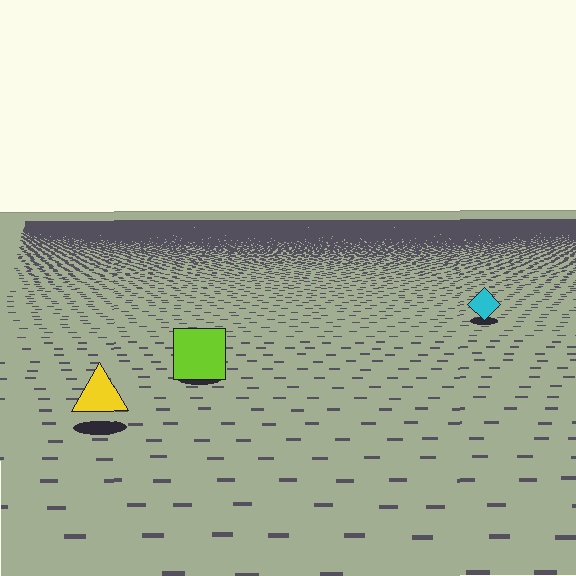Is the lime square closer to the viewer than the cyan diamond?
Yes. The lime square is closer — you can tell from the texture gradient: the ground texture is coarser near it.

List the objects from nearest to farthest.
From nearest to farthest: the yellow triangle, the lime square, the cyan diamond.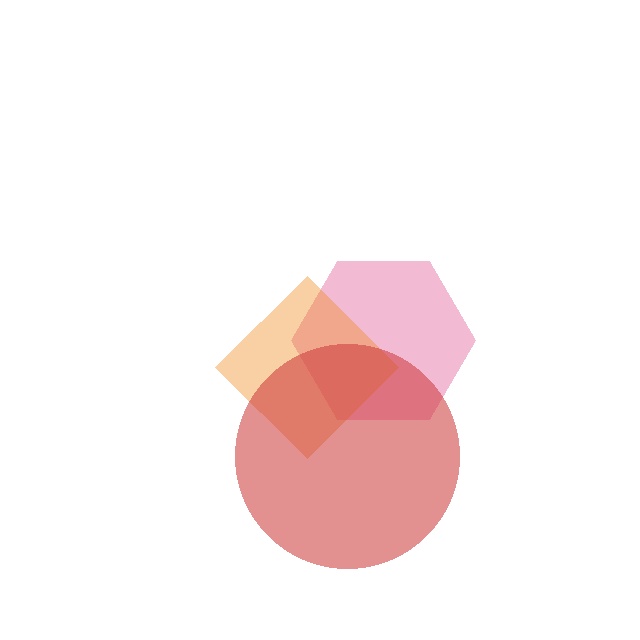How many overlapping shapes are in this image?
There are 3 overlapping shapes in the image.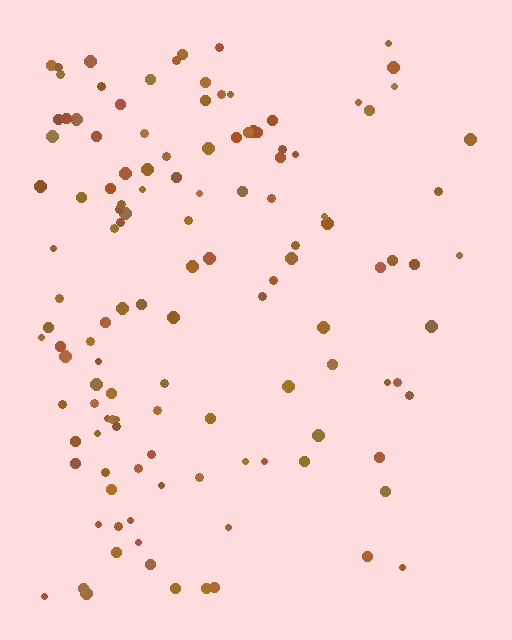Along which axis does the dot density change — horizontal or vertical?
Horizontal.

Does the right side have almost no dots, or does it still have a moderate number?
Still a moderate number, just noticeably fewer than the left.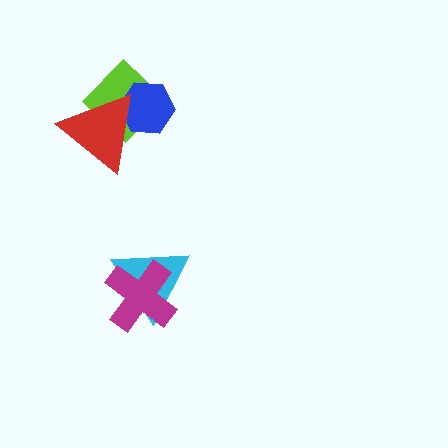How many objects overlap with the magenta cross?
1 object overlaps with the magenta cross.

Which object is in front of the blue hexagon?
The red triangle is in front of the blue hexagon.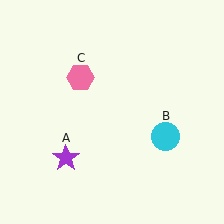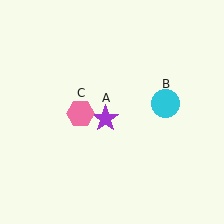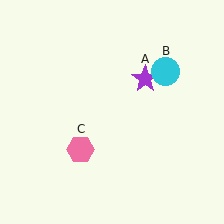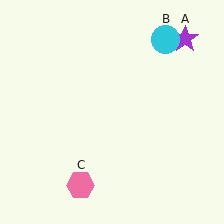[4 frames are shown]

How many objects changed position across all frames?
3 objects changed position: purple star (object A), cyan circle (object B), pink hexagon (object C).